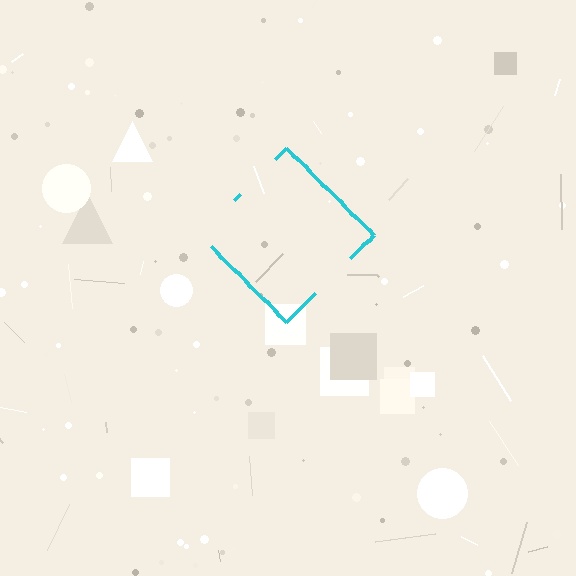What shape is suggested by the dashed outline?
The dashed outline suggests a diamond.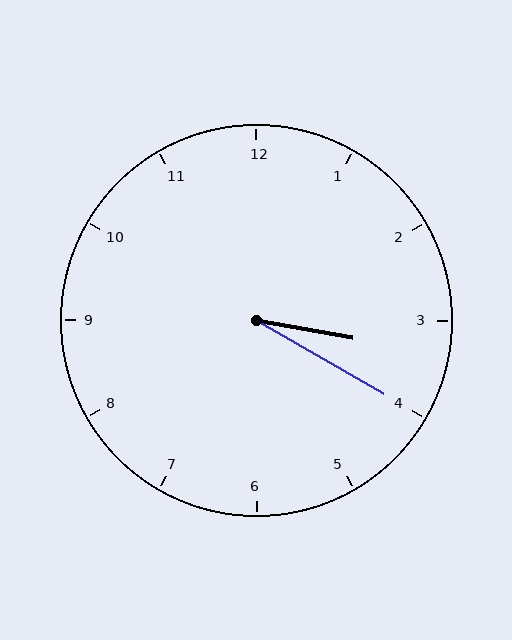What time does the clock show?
3:20.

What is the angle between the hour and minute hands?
Approximately 20 degrees.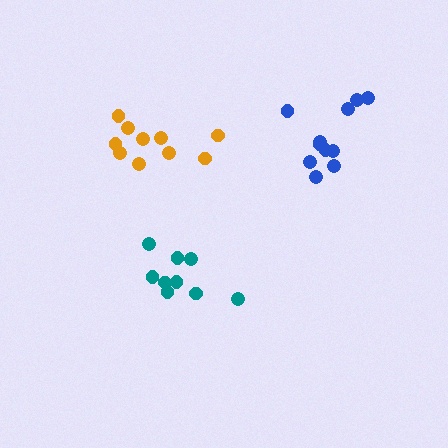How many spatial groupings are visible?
There are 3 spatial groupings.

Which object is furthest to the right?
The blue cluster is rightmost.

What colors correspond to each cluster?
The clusters are colored: orange, teal, blue.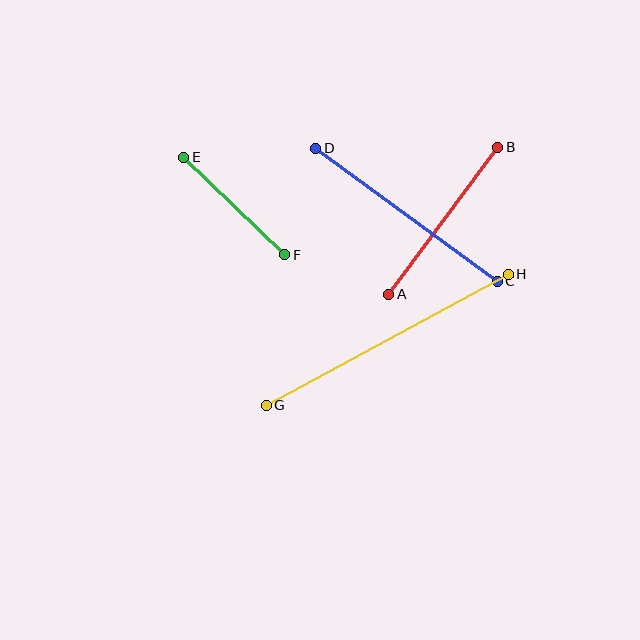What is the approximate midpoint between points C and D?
The midpoint is at approximately (407, 215) pixels.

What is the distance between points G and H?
The distance is approximately 275 pixels.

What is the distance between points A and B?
The distance is approximately 183 pixels.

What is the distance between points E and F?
The distance is approximately 140 pixels.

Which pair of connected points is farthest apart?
Points G and H are farthest apart.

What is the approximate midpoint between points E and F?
The midpoint is at approximately (234, 206) pixels.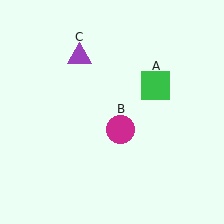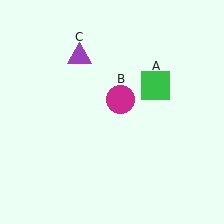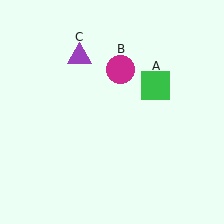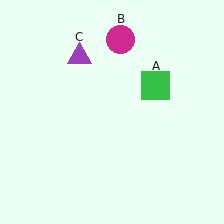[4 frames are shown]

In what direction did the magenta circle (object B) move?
The magenta circle (object B) moved up.